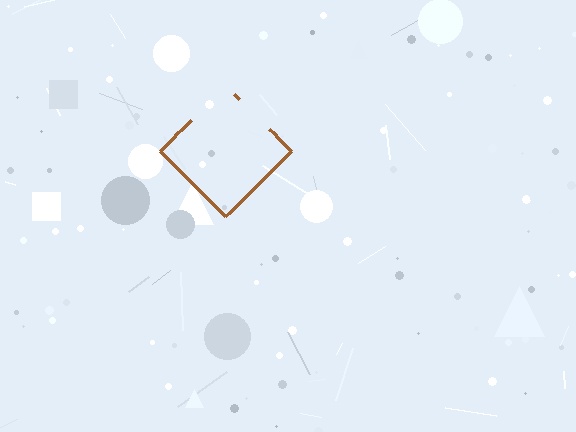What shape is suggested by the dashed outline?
The dashed outline suggests a diamond.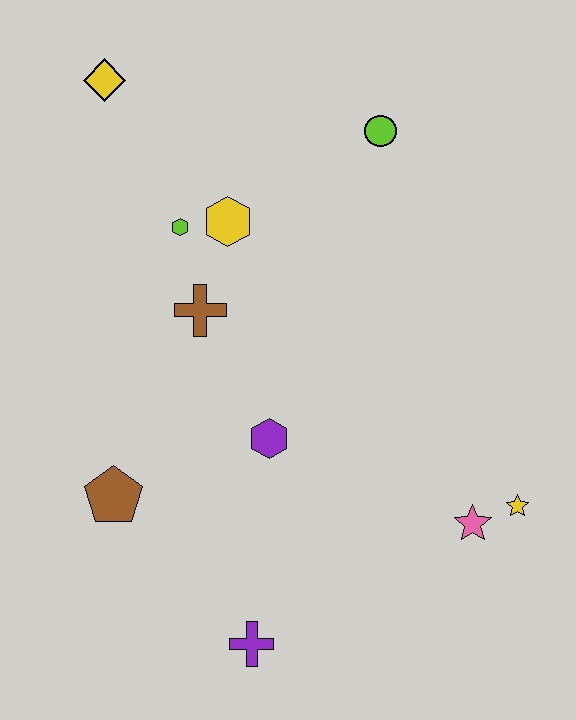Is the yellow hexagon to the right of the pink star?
No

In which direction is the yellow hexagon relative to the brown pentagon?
The yellow hexagon is above the brown pentagon.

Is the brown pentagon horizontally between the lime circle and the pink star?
No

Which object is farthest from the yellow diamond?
The yellow star is farthest from the yellow diamond.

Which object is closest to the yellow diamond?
The lime hexagon is closest to the yellow diamond.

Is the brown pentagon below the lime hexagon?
Yes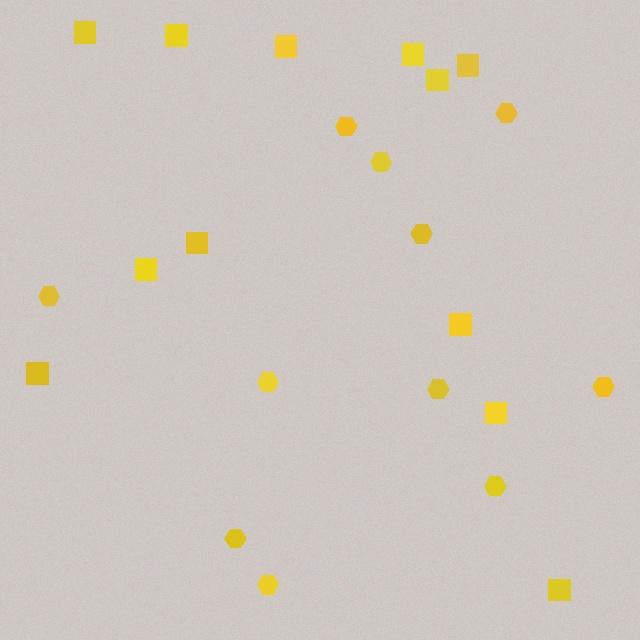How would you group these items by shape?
There are 2 groups: one group of squares (12) and one group of hexagons (11).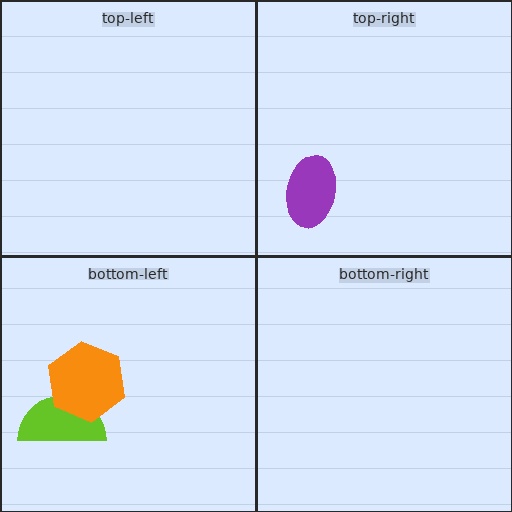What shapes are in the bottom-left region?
The lime semicircle, the orange hexagon.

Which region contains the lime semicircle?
The bottom-left region.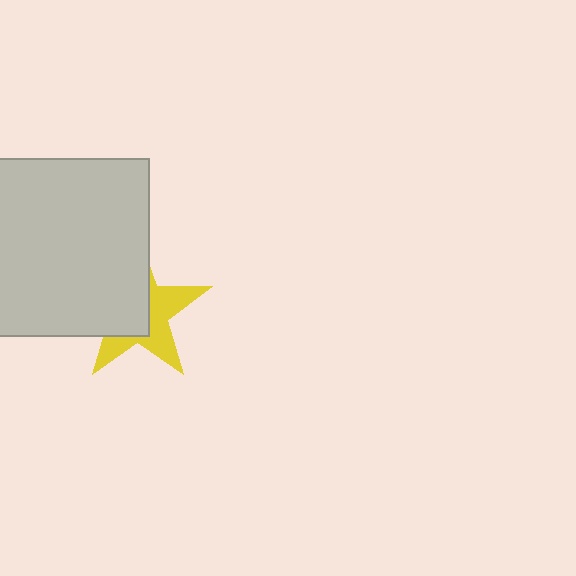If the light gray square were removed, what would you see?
You would see the complete yellow star.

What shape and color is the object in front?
The object in front is a light gray square.